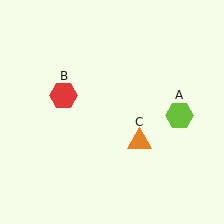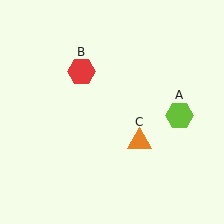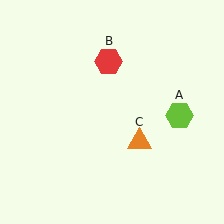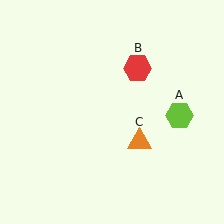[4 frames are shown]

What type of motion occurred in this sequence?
The red hexagon (object B) rotated clockwise around the center of the scene.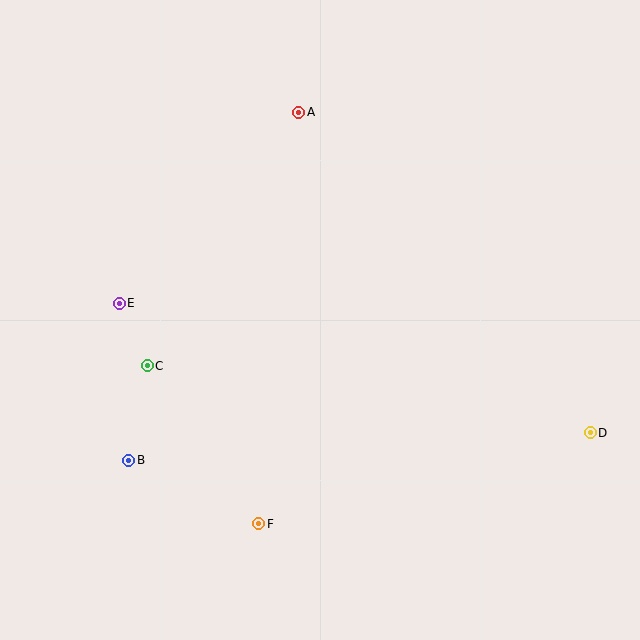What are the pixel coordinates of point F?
Point F is at (259, 524).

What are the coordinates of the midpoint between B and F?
The midpoint between B and F is at (194, 492).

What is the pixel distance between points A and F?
The distance between A and F is 414 pixels.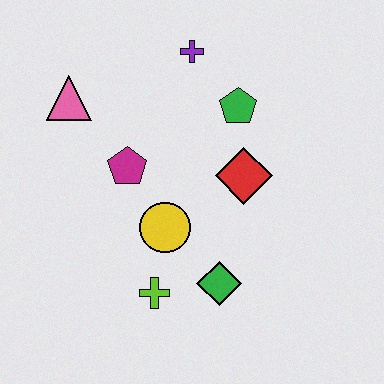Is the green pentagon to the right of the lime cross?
Yes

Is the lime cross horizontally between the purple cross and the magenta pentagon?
Yes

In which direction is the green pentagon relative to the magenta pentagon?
The green pentagon is to the right of the magenta pentagon.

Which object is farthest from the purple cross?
The lime cross is farthest from the purple cross.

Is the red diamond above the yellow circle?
Yes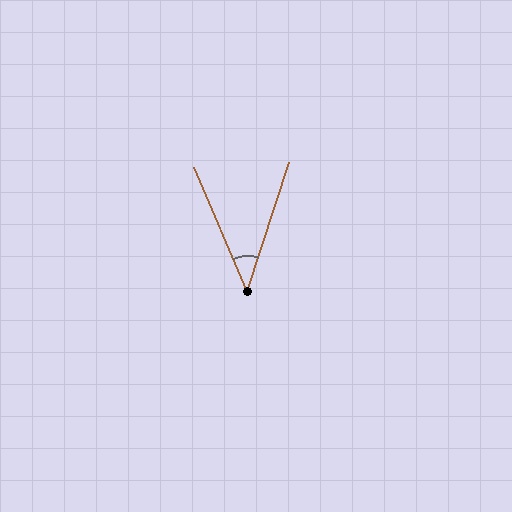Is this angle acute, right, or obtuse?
It is acute.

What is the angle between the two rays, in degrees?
Approximately 41 degrees.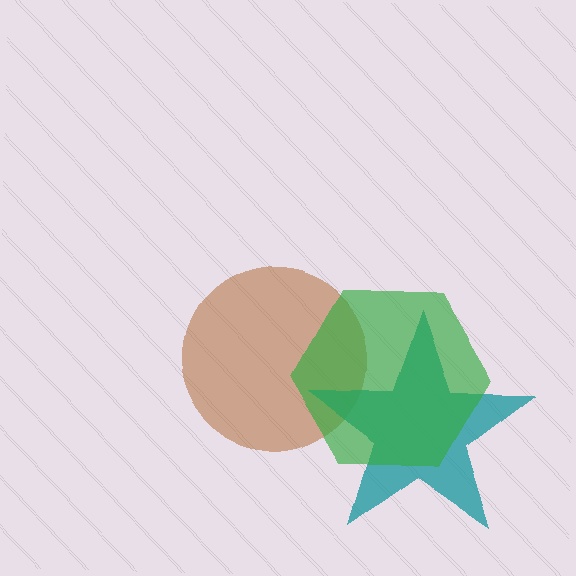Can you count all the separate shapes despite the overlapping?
Yes, there are 3 separate shapes.